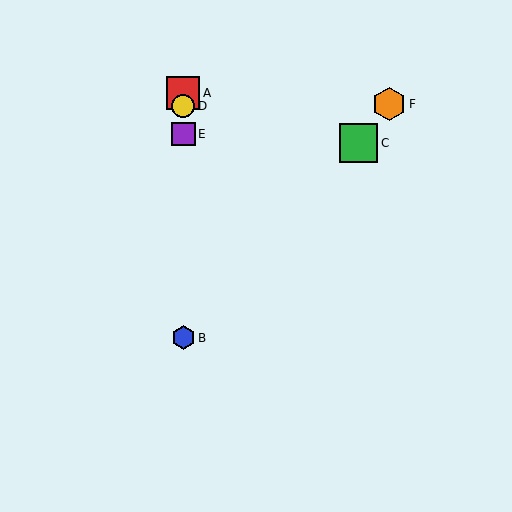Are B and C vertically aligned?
No, B is at x≈183 and C is at x≈359.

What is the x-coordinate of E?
Object E is at x≈183.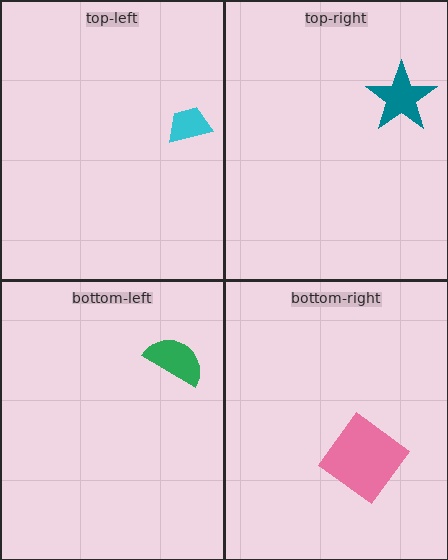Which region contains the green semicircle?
The bottom-left region.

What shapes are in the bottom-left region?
The green semicircle.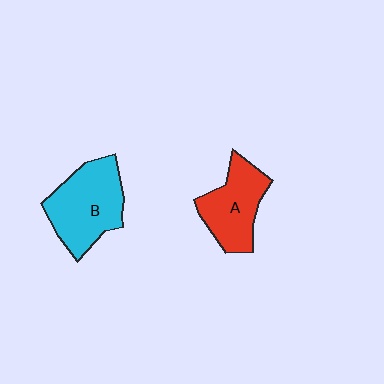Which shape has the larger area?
Shape B (cyan).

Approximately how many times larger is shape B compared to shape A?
Approximately 1.3 times.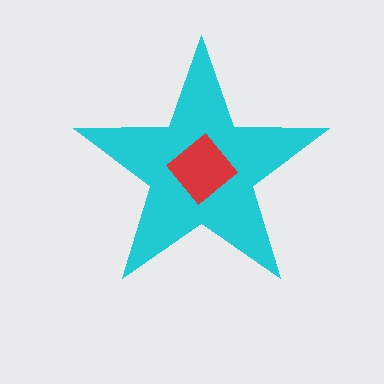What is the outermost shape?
The cyan star.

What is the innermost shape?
The red diamond.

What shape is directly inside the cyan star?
The red diamond.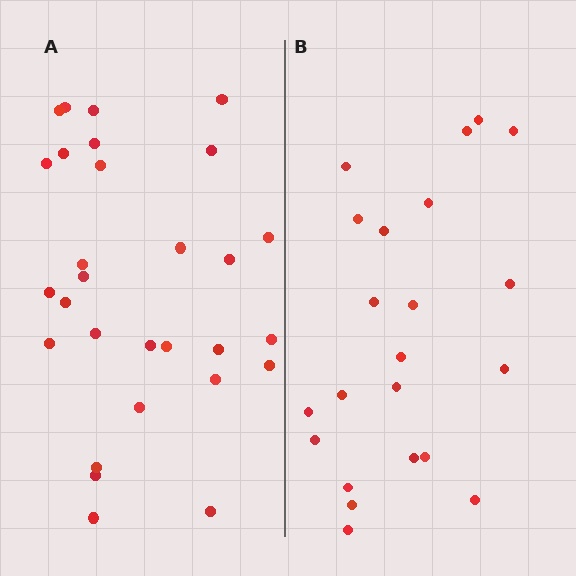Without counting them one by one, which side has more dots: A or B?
Region A (the left region) has more dots.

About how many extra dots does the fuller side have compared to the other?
Region A has roughly 8 or so more dots than region B.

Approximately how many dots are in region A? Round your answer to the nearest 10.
About 30 dots. (The exact count is 29, which rounds to 30.)